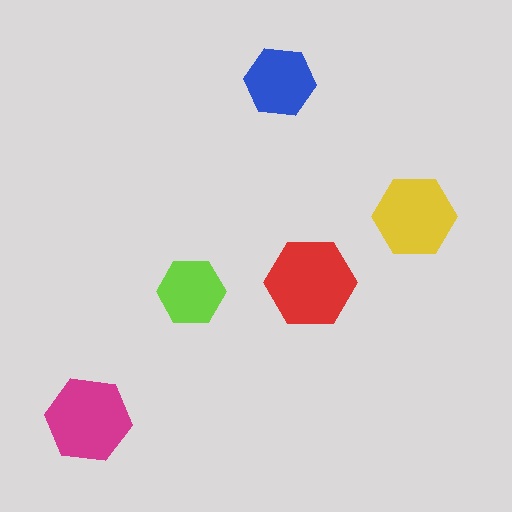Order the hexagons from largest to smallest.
the red one, the magenta one, the yellow one, the blue one, the lime one.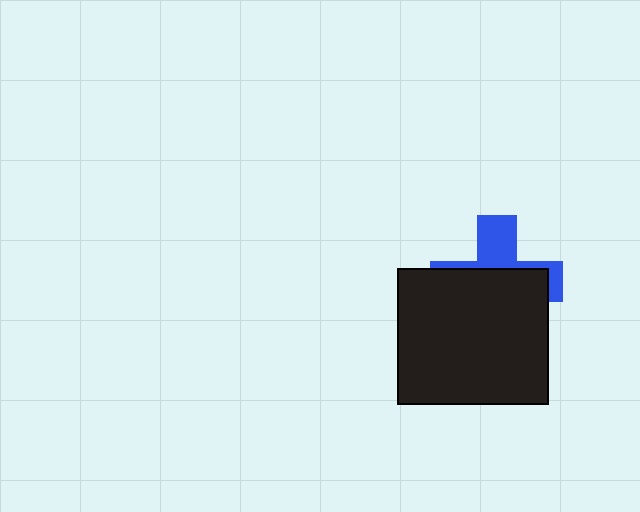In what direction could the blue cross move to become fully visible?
The blue cross could move up. That would shift it out from behind the black rectangle entirely.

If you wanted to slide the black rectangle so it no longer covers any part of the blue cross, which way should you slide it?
Slide it down — that is the most direct way to separate the two shapes.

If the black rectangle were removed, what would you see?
You would see the complete blue cross.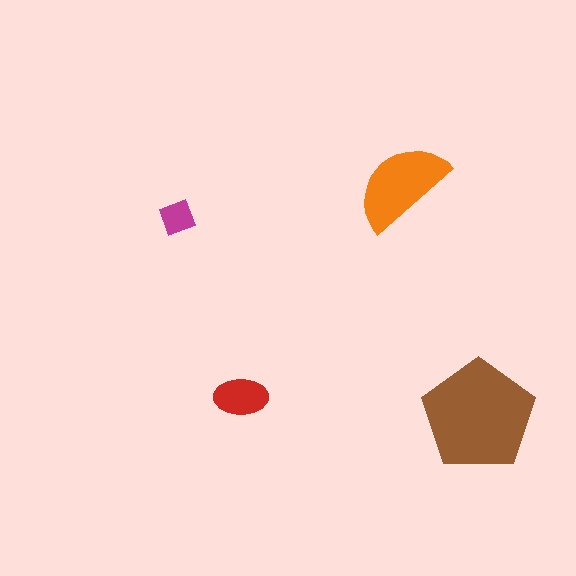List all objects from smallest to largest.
The magenta square, the red ellipse, the orange semicircle, the brown pentagon.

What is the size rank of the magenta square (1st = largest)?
4th.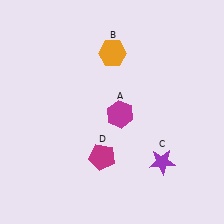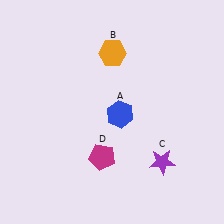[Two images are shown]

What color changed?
The hexagon (A) changed from magenta in Image 1 to blue in Image 2.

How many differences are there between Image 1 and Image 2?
There is 1 difference between the two images.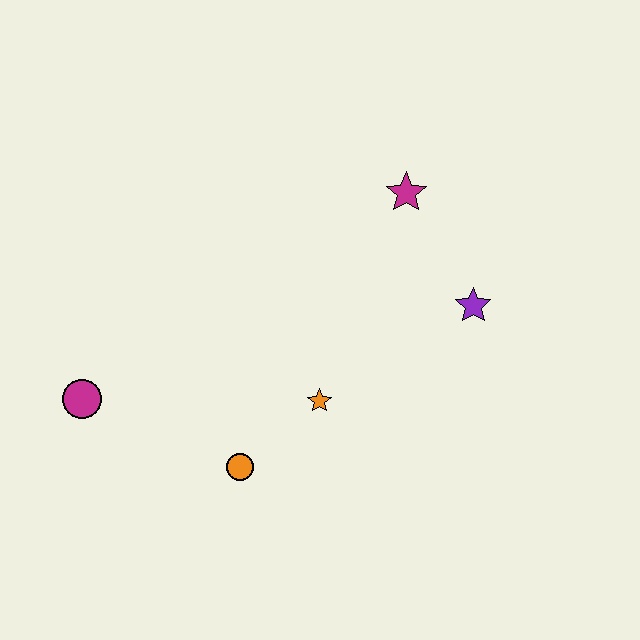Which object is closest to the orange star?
The orange circle is closest to the orange star.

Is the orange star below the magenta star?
Yes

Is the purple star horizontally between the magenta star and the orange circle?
No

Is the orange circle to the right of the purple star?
No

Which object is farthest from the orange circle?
The magenta star is farthest from the orange circle.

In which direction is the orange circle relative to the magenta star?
The orange circle is below the magenta star.